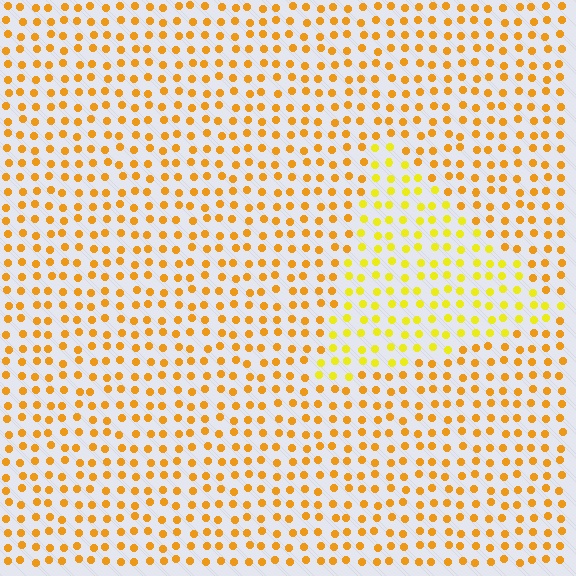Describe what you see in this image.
The image is filled with small orange elements in a uniform arrangement. A triangle-shaped region is visible where the elements are tinted to a slightly different hue, forming a subtle color boundary.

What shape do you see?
I see a triangle.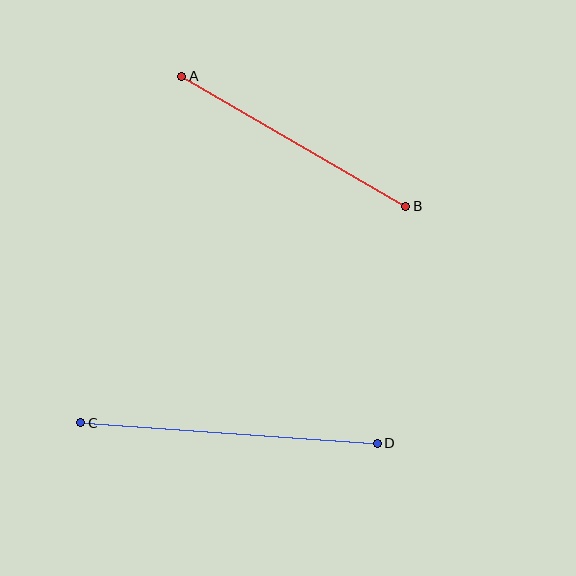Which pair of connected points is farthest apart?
Points C and D are farthest apart.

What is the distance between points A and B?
The distance is approximately 259 pixels.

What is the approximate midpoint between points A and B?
The midpoint is at approximately (294, 141) pixels.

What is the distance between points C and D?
The distance is approximately 297 pixels.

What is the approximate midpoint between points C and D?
The midpoint is at approximately (229, 433) pixels.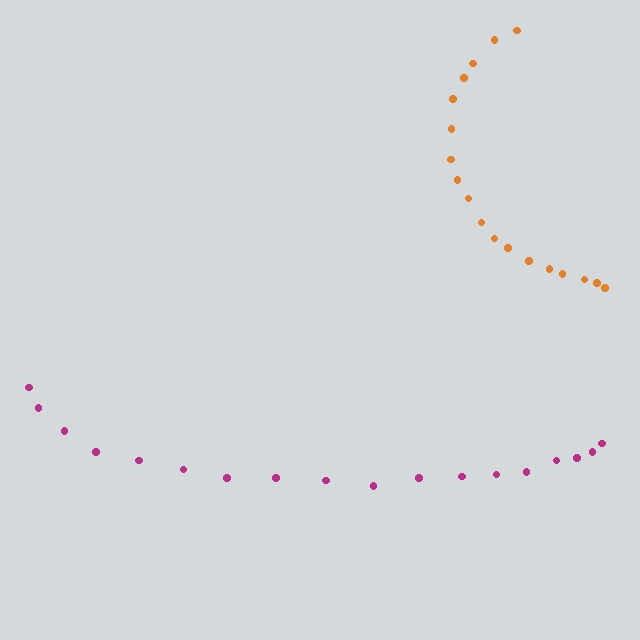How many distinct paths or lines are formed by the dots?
There are 2 distinct paths.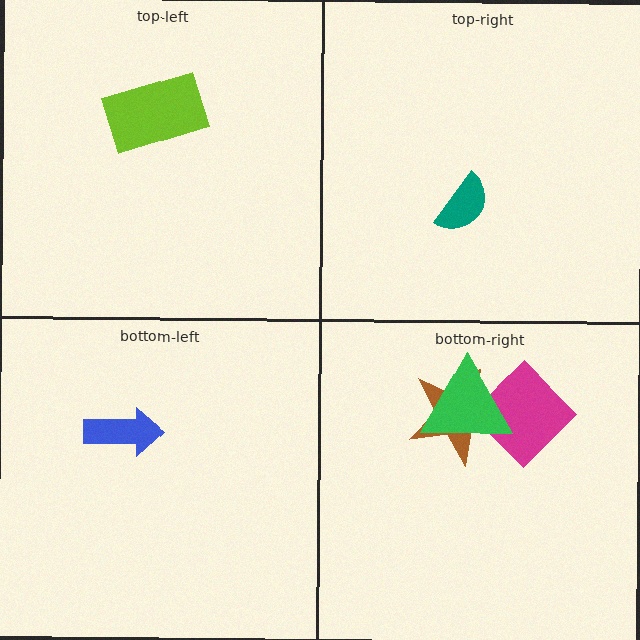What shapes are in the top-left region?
The lime rectangle.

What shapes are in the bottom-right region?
The brown star, the magenta diamond, the green triangle.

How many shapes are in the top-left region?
1.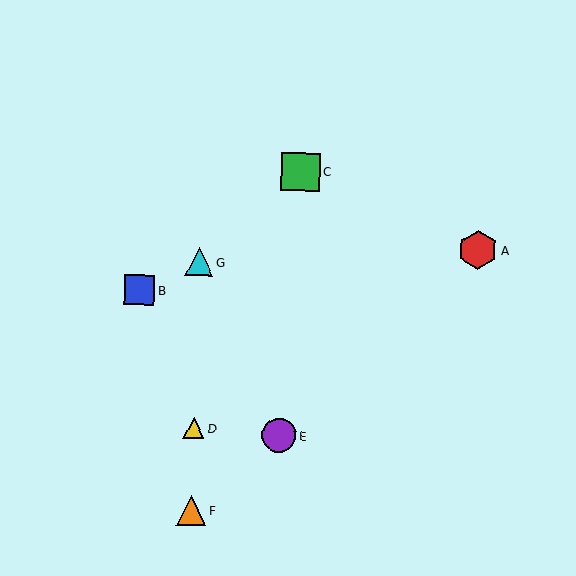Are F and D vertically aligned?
Yes, both are at x≈191.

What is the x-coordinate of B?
Object B is at x≈140.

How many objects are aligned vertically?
3 objects (D, F, G) are aligned vertically.